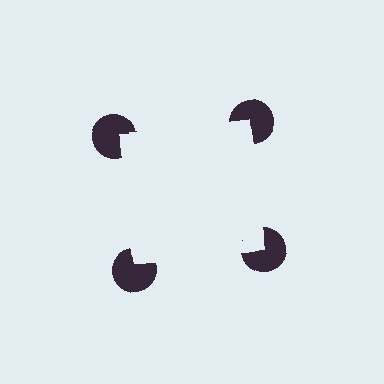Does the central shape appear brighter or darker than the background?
It typically appears slightly brighter than the background, even though no actual brightness change is drawn.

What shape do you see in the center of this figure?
An illusory square — its edges are inferred from the aligned wedge cuts in the pac-man discs, not physically drawn.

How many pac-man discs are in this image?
There are 4 — one at each vertex of the illusory square.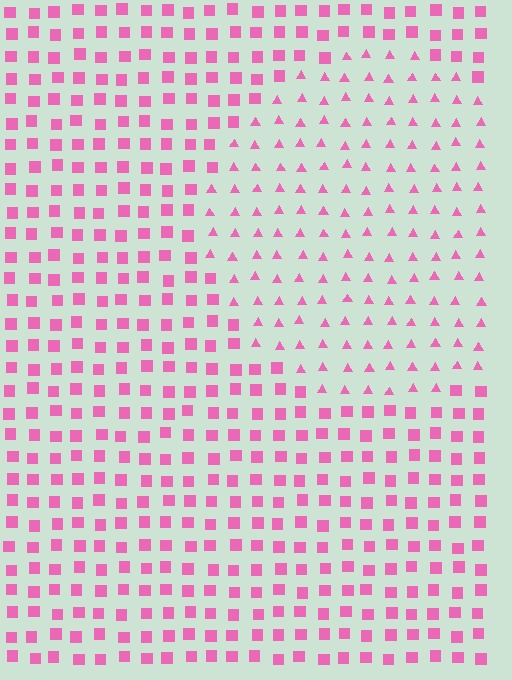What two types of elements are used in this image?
The image uses triangles inside the circle region and squares outside it.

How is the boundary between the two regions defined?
The boundary is defined by a change in element shape: triangles inside vs. squares outside. All elements share the same color and spacing.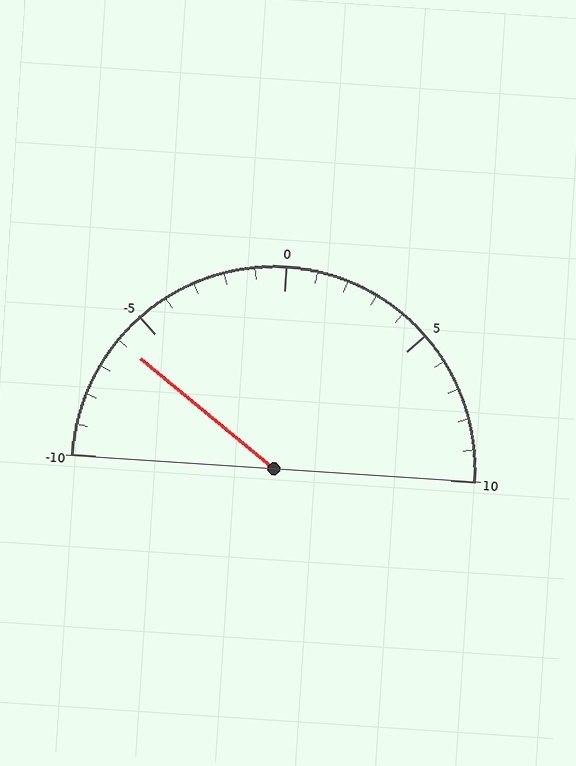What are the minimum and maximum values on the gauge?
The gauge ranges from -10 to 10.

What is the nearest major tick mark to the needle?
The nearest major tick mark is -5.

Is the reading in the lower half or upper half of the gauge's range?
The reading is in the lower half of the range (-10 to 10).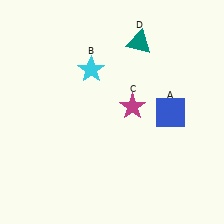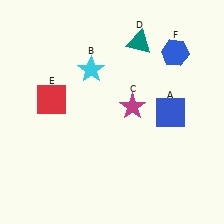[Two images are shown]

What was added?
A red square (E), a blue hexagon (F) were added in Image 2.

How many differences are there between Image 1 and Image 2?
There are 2 differences between the two images.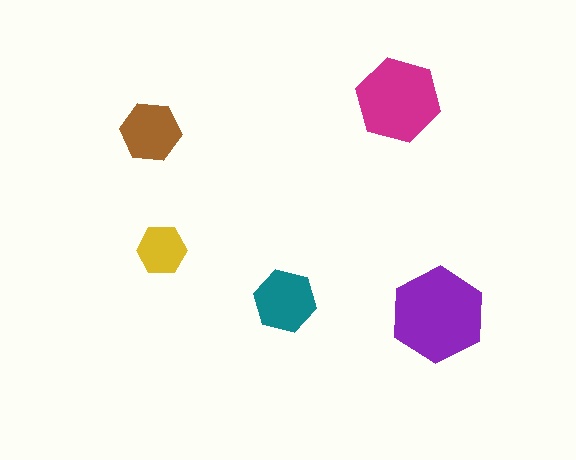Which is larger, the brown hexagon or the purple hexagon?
The purple one.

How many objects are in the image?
There are 5 objects in the image.